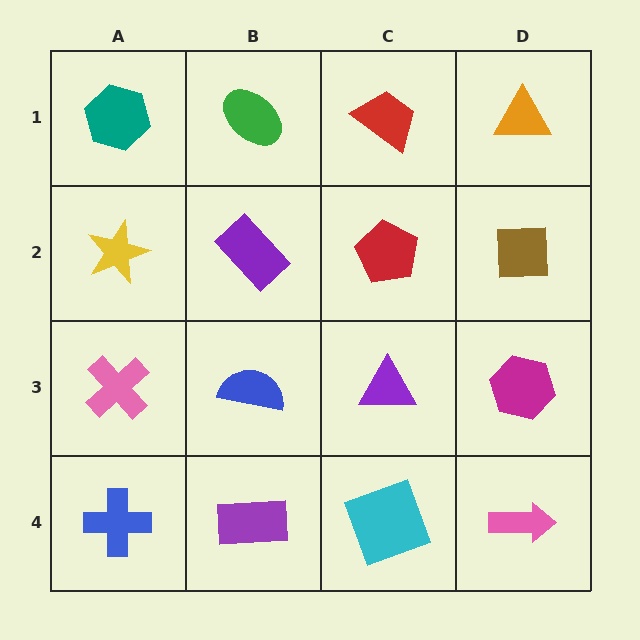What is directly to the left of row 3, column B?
A pink cross.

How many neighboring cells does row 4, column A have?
2.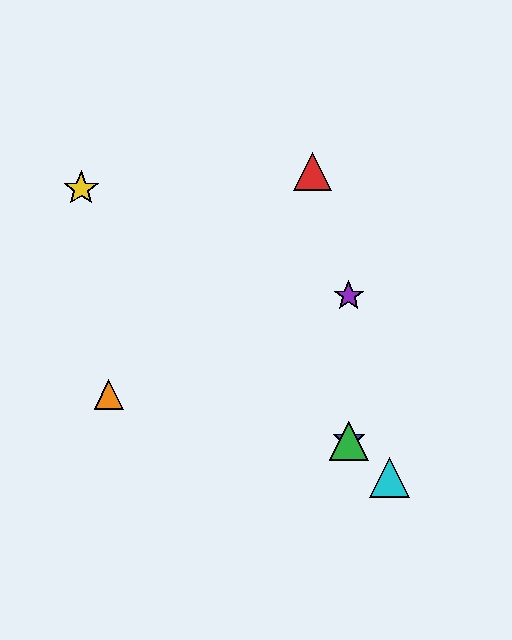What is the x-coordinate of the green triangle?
The green triangle is at x≈349.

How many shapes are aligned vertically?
3 shapes (the blue star, the green triangle, the purple star) are aligned vertically.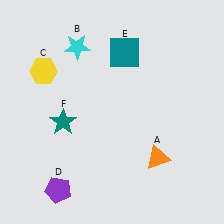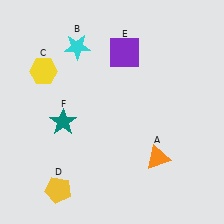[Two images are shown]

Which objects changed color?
D changed from purple to yellow. E changed from teal to purple.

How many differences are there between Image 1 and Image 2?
There are 2 differences between the two images.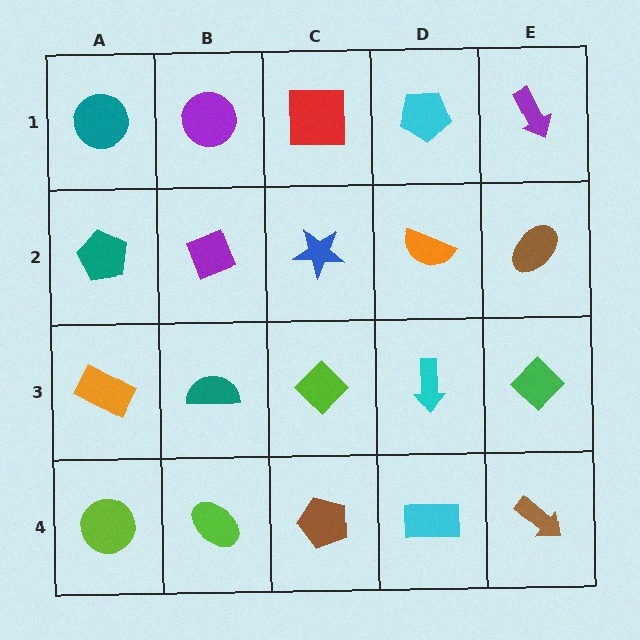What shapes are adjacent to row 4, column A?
An orange rectangle (row 3, column A), a lime ellipse (row 4, column B).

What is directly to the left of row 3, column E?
A cyan arrow.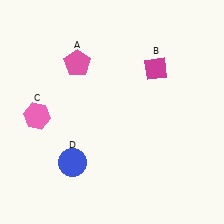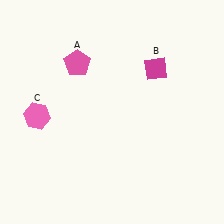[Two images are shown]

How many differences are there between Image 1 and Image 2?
There is 1 difference between the two images.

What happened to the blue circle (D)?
The blue circle (D) was removed in Image 2. It was in the bottom-left area of Image 1.